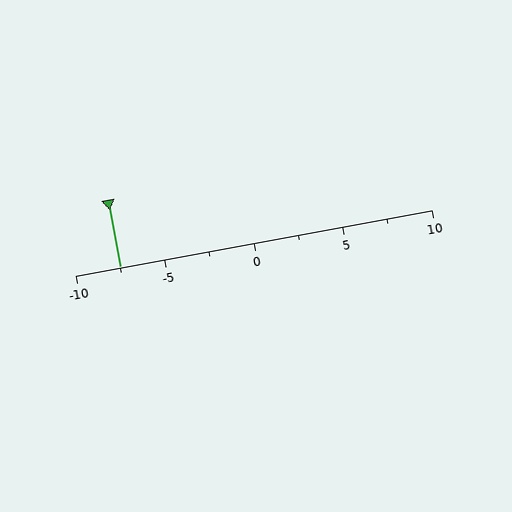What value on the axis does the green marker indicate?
The marker indicates approximately -7.5.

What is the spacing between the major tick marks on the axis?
The major ticks are spaced 5 apart.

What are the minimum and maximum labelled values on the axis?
The axis runs from -10 to 10.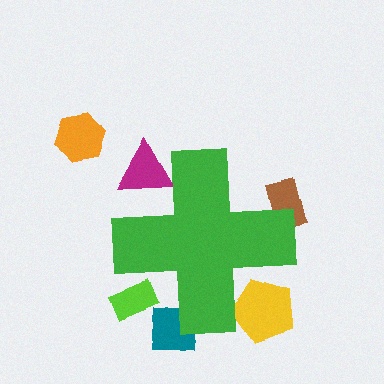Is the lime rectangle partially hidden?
Yes, the lime rectangle is partially hidden behind the green cross.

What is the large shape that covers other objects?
A green cross.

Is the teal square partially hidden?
Yes, the teal square is partially hidden behind the green cross.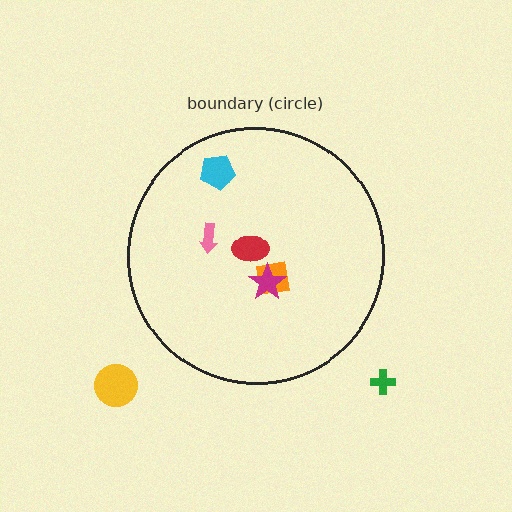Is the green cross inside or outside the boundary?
Outside.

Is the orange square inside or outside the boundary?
Inside.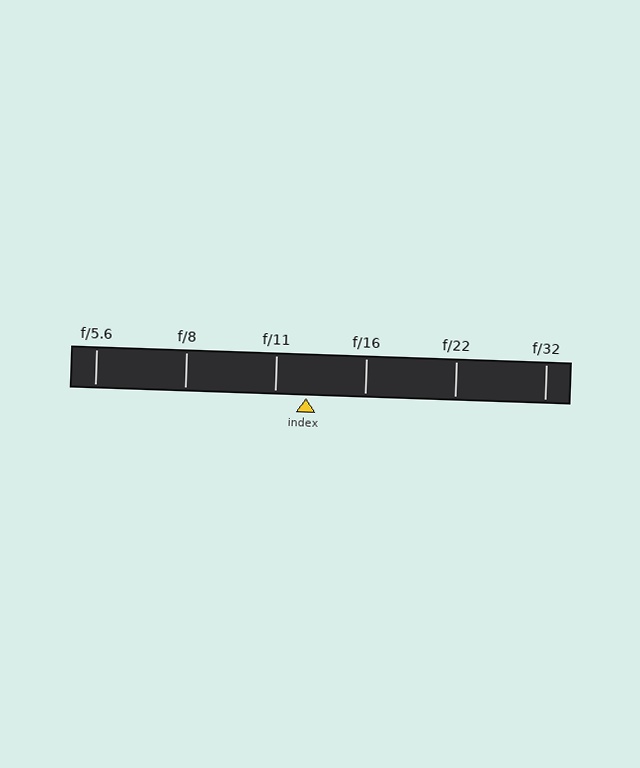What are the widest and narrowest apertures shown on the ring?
The widest aperture shown is f/5.6 and the narrowest is f/32.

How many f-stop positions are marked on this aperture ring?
There are 6 f-stop positions marked.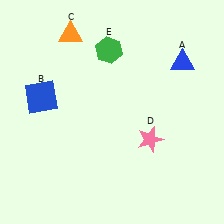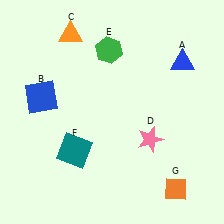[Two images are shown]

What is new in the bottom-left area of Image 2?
A teal square (F) was added in the bottom-left area of Image 2.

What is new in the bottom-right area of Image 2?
An orange diamond (G) was added in the bottom-right area of Image 2.